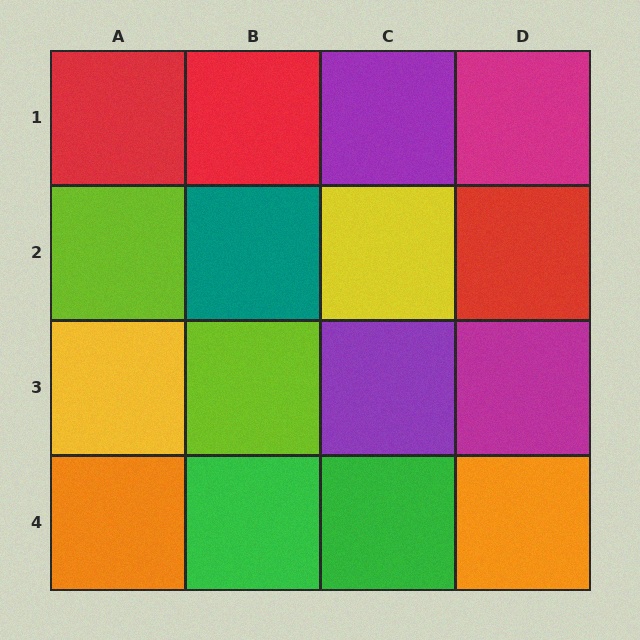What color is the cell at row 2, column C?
Yellow.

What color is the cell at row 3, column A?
Yellow.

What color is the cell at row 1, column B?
Red.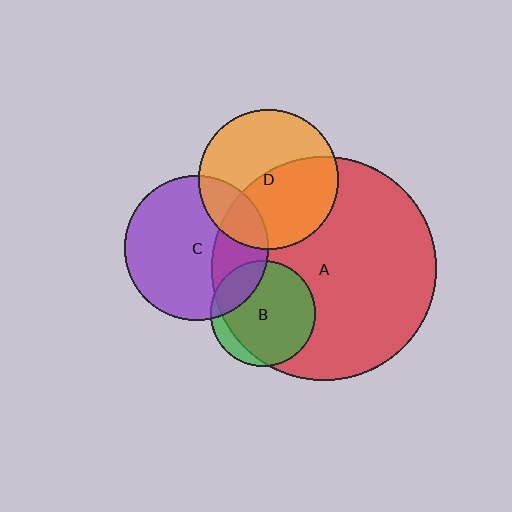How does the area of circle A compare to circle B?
Approximately 4.5 times.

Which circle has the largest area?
Circle A (red).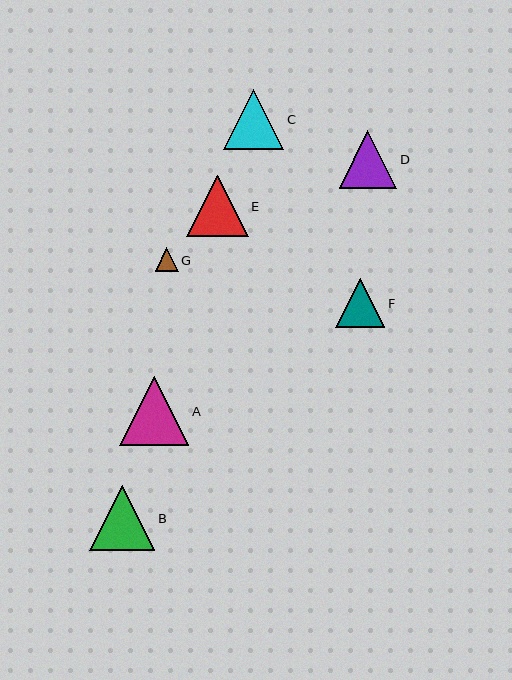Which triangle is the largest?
Triangle A is the largest with a size of approximately 69 pixels.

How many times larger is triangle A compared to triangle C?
Triangle A is approximately 1.2 times the size of triangle C.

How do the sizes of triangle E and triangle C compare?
Triangle E and triangle C are approximately the same size.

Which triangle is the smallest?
Triangle G is the smallest with a size of approximately 23 pixels.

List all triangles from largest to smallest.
From largest to smallest: A, B, E, C, D, F, G.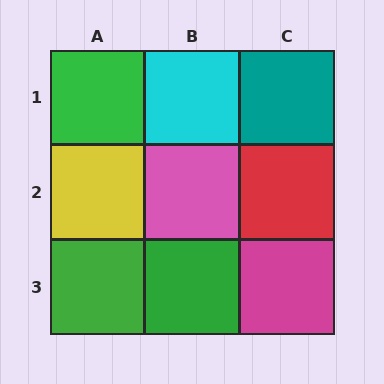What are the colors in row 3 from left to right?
Green, green, magenta.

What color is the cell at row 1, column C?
Teal.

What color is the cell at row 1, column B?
Cyan.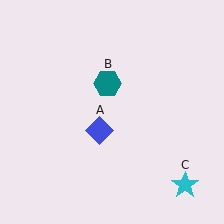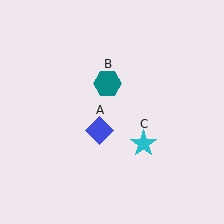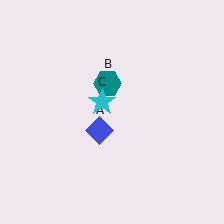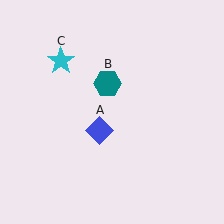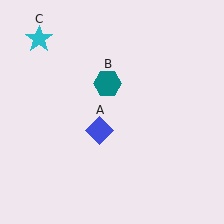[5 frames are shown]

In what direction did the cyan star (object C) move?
The cyan star (object C) moved up and to the left.